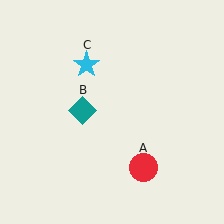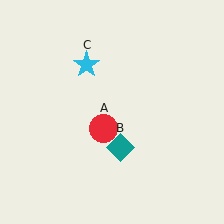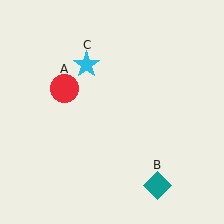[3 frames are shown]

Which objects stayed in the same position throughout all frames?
Cyan star (object C) remained stationary.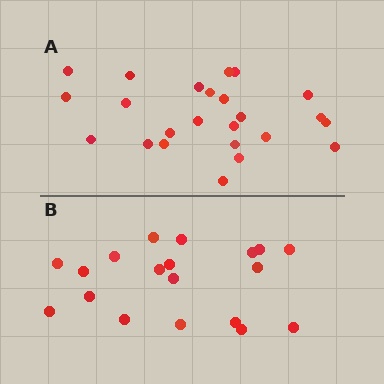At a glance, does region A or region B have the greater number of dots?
Region A (the top region) has more dots.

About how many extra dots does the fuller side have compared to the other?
Region A has about 5 more dots than region B.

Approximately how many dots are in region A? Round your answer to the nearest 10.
About 20 dots. (The exact count is 24, which rounds to 20.)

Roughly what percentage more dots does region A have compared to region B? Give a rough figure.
About 25% more.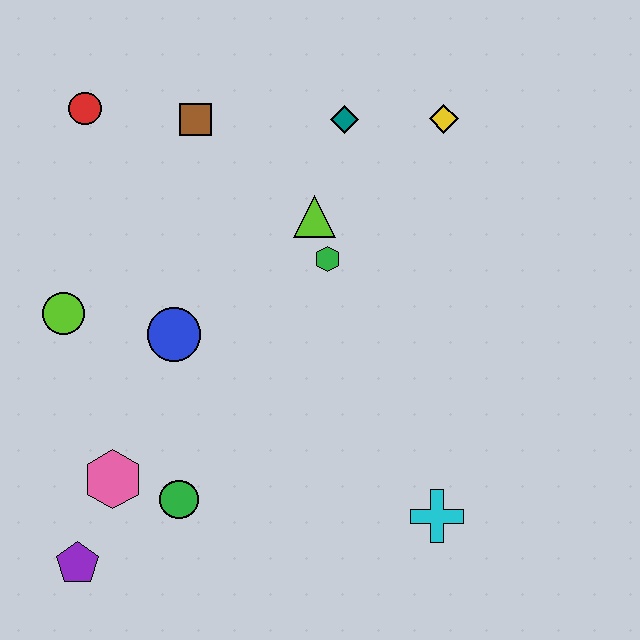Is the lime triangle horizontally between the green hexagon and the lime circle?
Yes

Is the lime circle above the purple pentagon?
Yes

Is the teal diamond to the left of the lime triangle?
No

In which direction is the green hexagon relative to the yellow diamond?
The green hexagon is below the yellow diamond.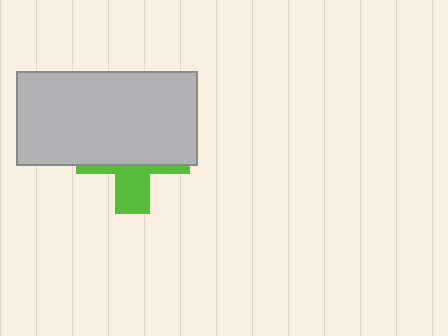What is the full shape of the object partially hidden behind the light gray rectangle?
The partially hidden object is a lime cross.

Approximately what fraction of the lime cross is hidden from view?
Roughly 66% of the lime cross is hidden behind the light gray rectangle.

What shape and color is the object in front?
The object in front is a light gray rectangle.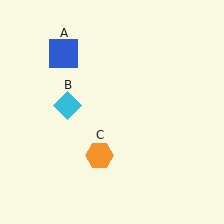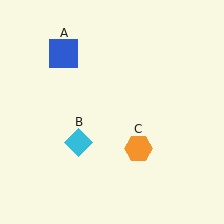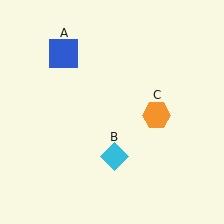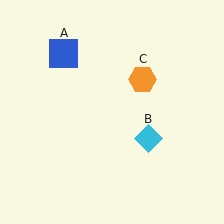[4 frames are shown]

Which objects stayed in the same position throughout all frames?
Blue square (object A) remained stationary.